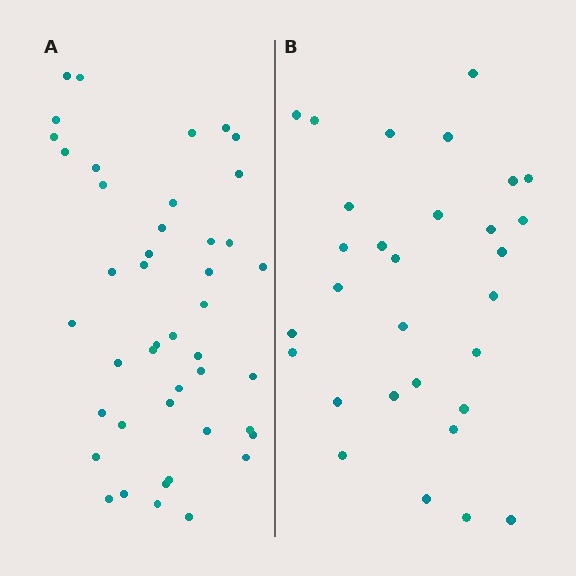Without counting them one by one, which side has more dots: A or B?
Region A (the left region) has more dots.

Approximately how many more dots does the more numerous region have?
Region A has approximately 15 more dots than region B.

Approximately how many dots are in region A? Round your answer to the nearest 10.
About 40 dots. (The exact count is 44, which rounds to 40.)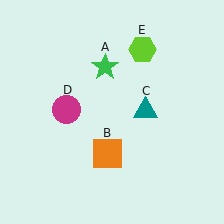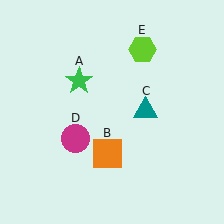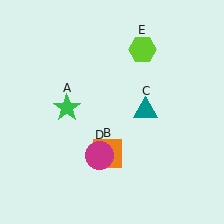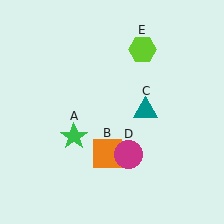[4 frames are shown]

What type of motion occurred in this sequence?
The green star (object A), magenta circle (object D) rotated counterclockwise around the center of the scene.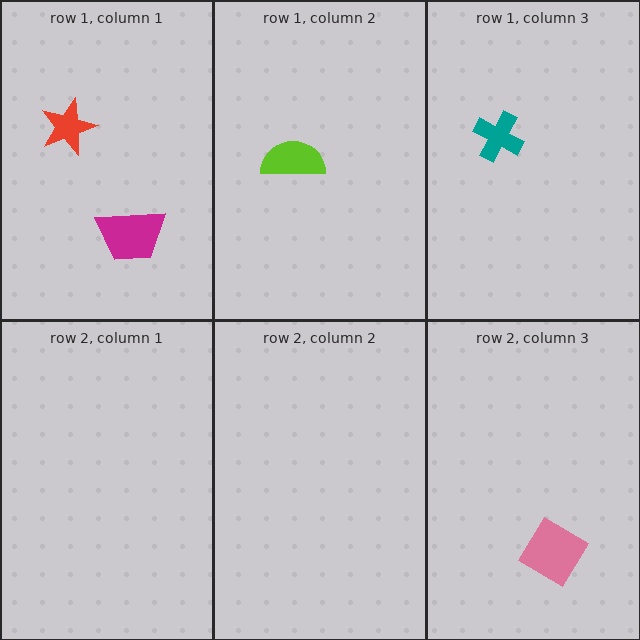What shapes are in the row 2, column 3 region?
The pink diamond.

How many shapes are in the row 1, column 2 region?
1.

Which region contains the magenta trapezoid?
The row 1, column 1 region.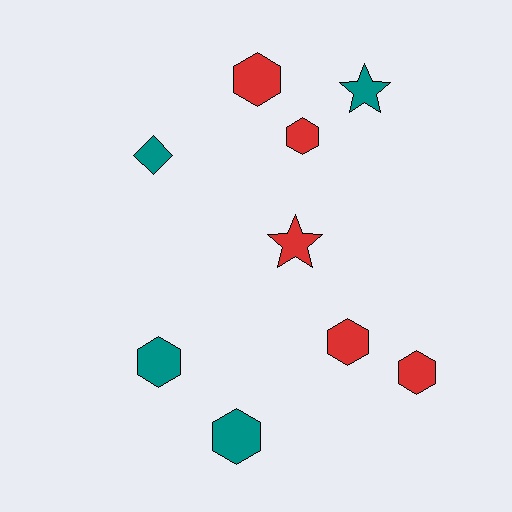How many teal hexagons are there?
There are 2 teal hexagons.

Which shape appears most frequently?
Hexagon, with 6 objects.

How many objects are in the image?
There are 9 objects.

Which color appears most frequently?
Red, with 5 objects.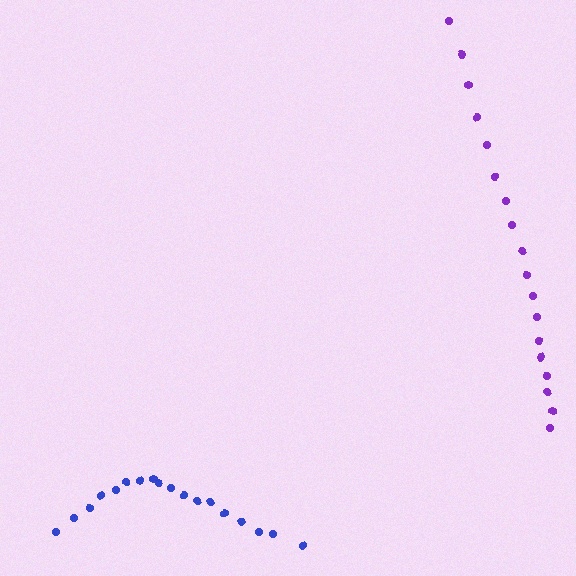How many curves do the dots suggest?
There are 2 distinct paths.